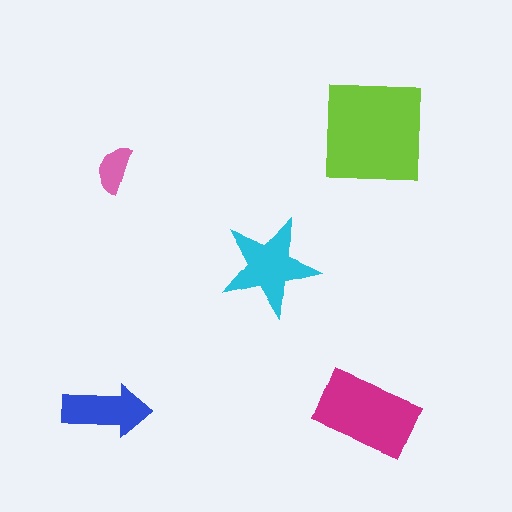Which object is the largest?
The lime square.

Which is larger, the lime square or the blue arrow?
The lime square.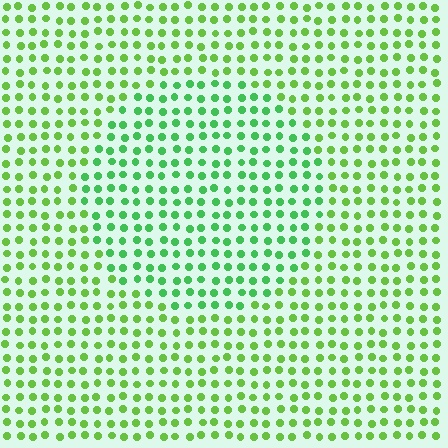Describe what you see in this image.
The image is filled with small lime elements in a uniform arrangement. A circle-shaped region is visible where the elements are tinted to a slightly different hue, forming a subtle color boundary.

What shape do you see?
I see a circle.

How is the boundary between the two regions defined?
The boundary is defined purely by a slight shift in hue (about 28 degrees). Spacing, size, and orientation are identical on both sides.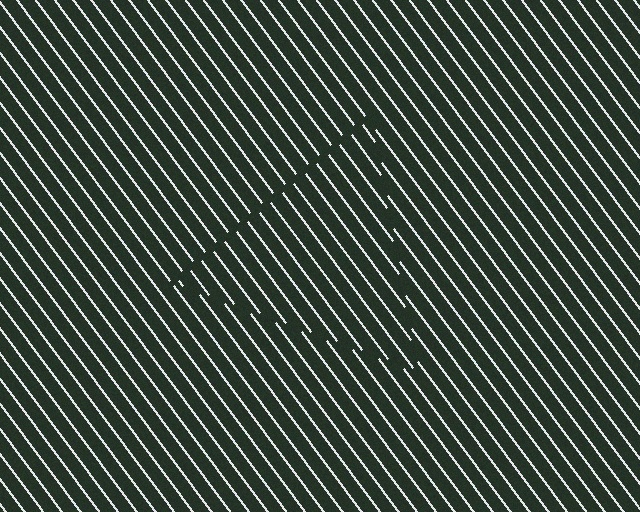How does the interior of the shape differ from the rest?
The interior of the shape contains the same grating, shifted by half a period — the contour is defined by the phase discontinuity where line-ends from the inner and outer gratings abut.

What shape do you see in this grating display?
An illusory triangle. The interior of the shape contains the same grating, shifted by half a period — the contour is defined by the phase discontinuity where line-ends from the inner and outer gratings abut.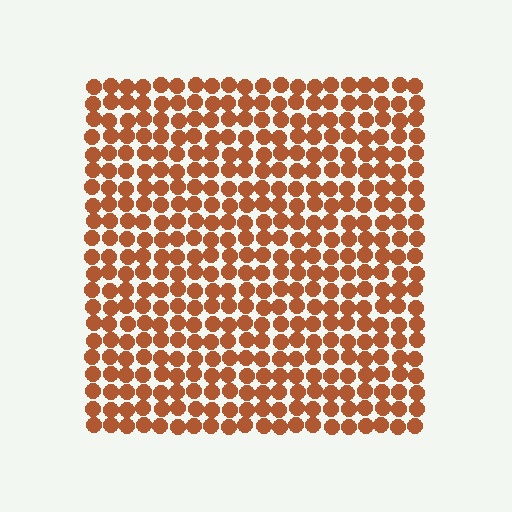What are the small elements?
The small elements are circles.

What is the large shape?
The large shape is a square.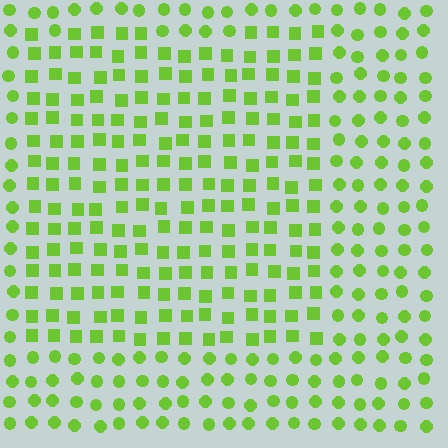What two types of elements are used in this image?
The image uses squares inside the rectangle region and circles outside it.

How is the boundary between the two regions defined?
The boundary is defined by a change in element shape: squares inside vs. circles outside. All elements share the same color and spacing.